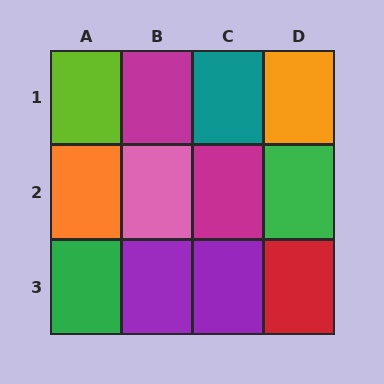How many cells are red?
1 cell is red.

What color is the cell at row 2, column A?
Orange.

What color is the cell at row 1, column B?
Magenta.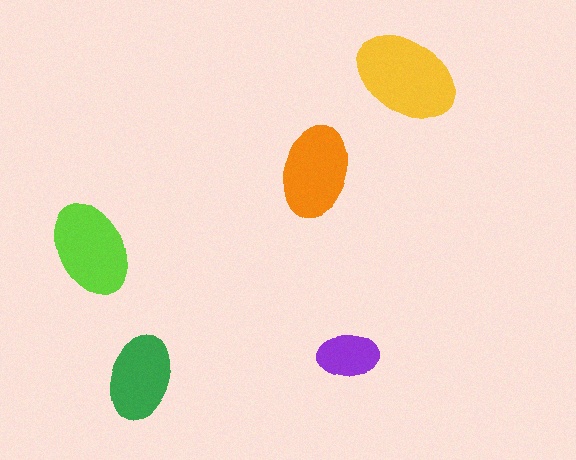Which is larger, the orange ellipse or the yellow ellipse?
The yellow one.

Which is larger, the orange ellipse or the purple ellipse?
The orange one.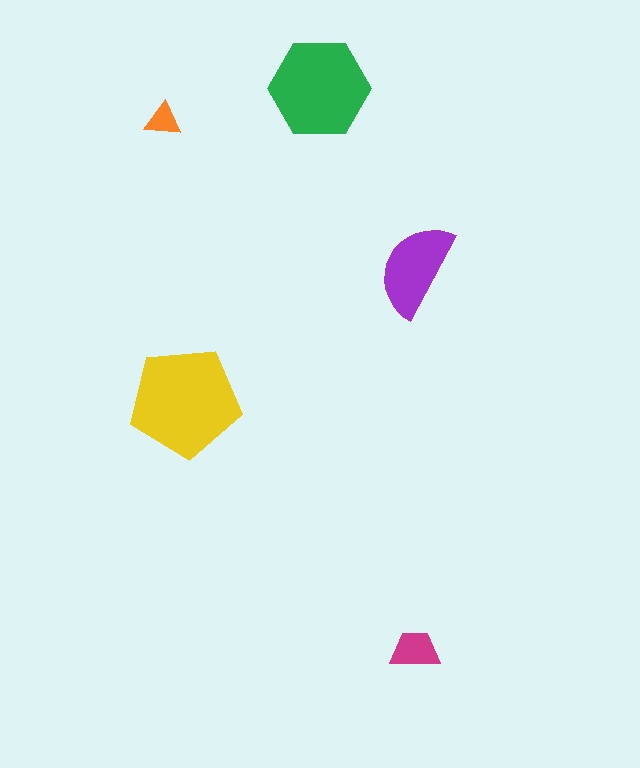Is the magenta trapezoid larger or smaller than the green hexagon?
Smaller.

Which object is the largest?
The yellow pentagon.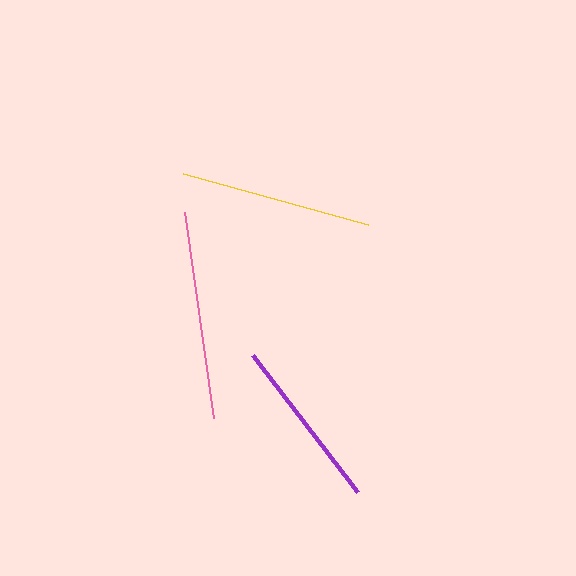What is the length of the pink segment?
The pink segment is approximately 208 pixels long.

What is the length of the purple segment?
The purple segment is approximately 173 pixels long.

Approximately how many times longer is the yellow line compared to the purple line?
The yellow line is approximately 1.1 times the length of the purple line.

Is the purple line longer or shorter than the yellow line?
The yellow line is longer than the purple line.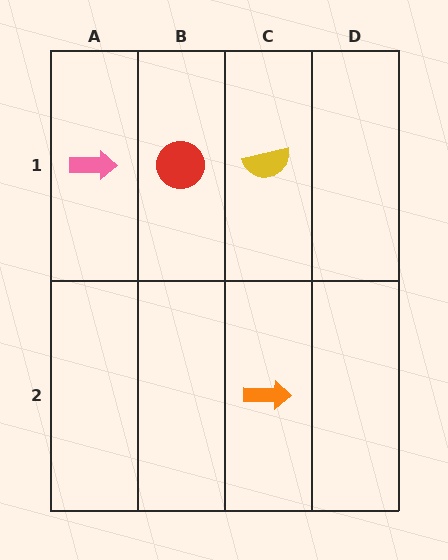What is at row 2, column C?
An orange arrow.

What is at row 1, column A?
A pink arrow.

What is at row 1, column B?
A red circle.